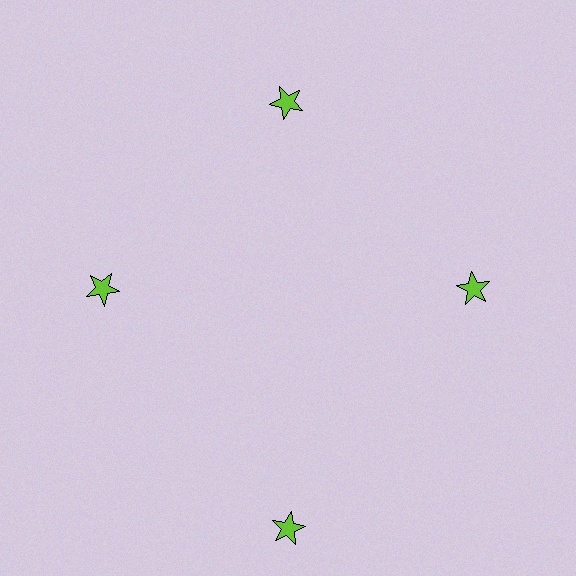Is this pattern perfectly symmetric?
No. The 4 lime stars are arranged in a ring, but one element near the 6 o'clock position is pushed outward from the center, breaking the 4-fold rotational symmetry.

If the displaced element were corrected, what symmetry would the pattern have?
It would have 4-fold rotational symmetry — the pattern would map onto itself every 90 degrees.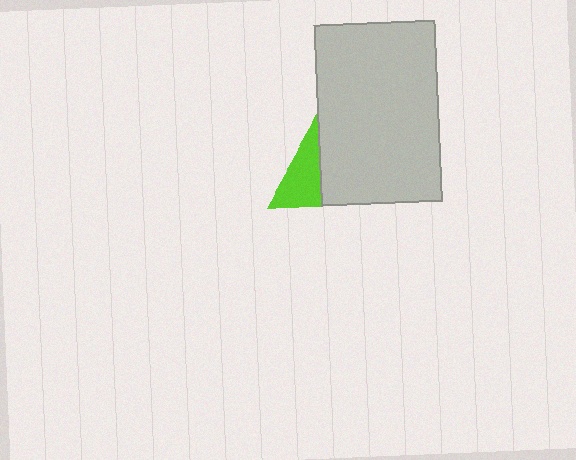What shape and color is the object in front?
The object in front is a light gray rectangle.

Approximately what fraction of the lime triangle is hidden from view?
Roughly 50% of the lime triangle is hidden behind the light gray rectangle.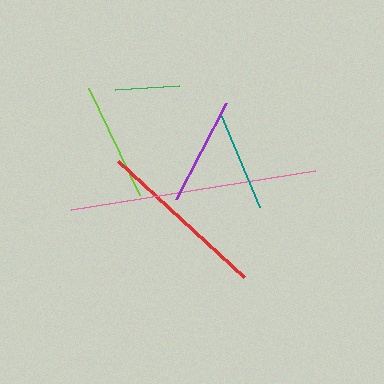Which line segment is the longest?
The pink line is the longest at approximately 248 pixels.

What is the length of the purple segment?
The purple segment is approximately 108 pixels long.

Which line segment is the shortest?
The green line is the shortest at approximately 64 pixels.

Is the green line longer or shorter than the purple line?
The purple line is longer than the green line.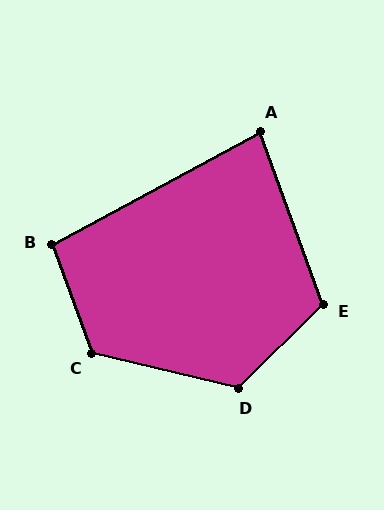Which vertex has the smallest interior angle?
A, at approximately 82 degrees.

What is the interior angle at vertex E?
Approximately 114 degrees (obtuse).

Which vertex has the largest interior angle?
C, at approximately 123 degrees.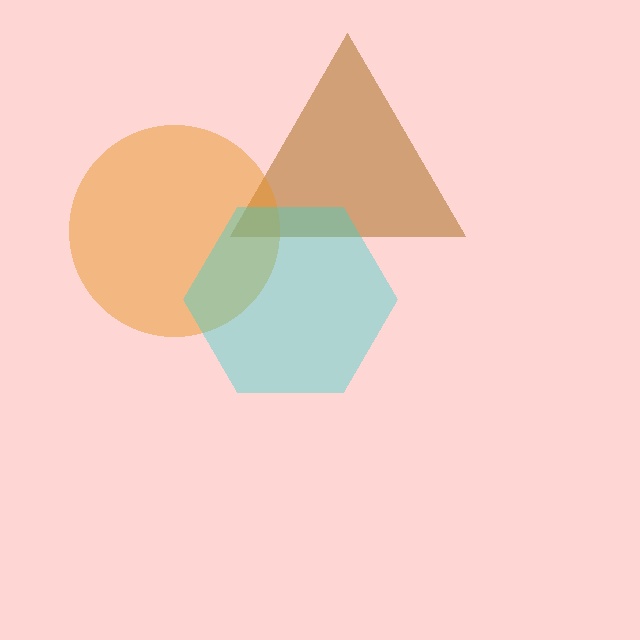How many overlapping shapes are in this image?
There are 3 overlapping shapes in the image.